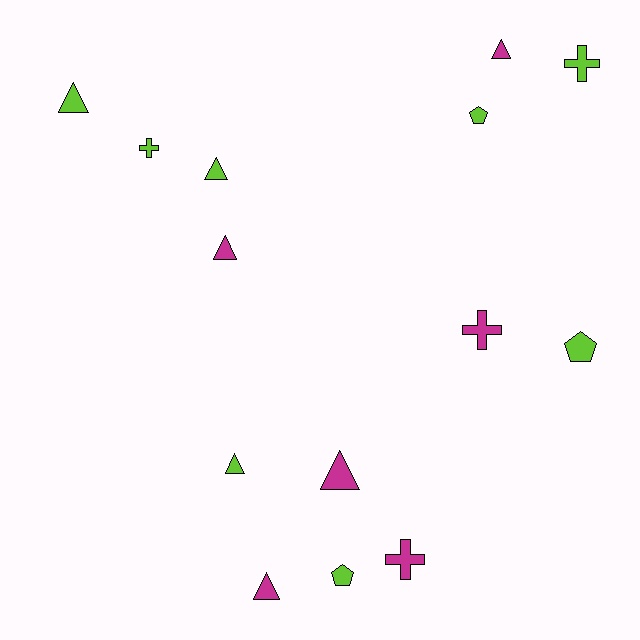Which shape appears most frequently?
Triangle, with 7 objects.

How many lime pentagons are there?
There are 3 lime pentagons.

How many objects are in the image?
There are 14 objects.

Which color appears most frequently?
Lime, with 8 objects.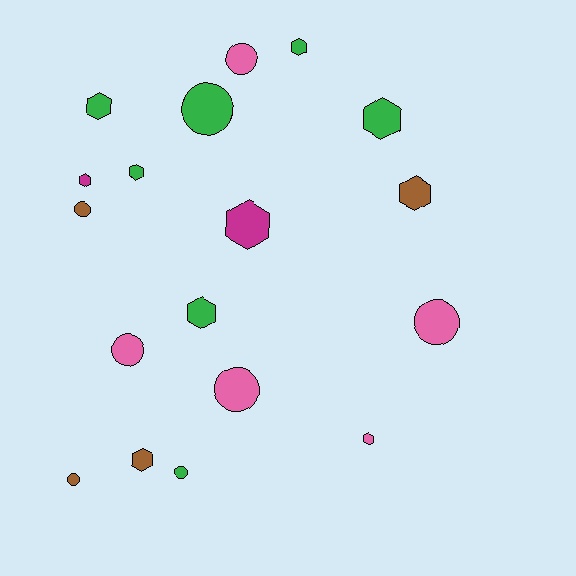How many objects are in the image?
There are 18 objects.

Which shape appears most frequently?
Hexagon, with 10 objects.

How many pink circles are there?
There are 4 pink circles.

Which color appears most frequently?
Green, with 7 objects.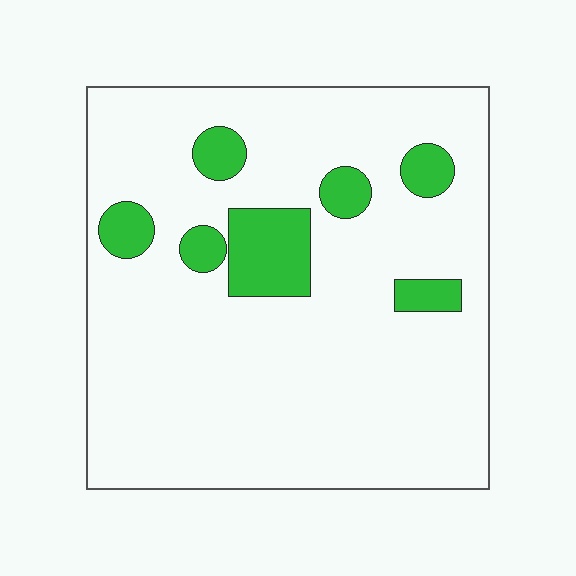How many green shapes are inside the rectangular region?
7.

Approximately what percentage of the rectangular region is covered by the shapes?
Approximately 15%.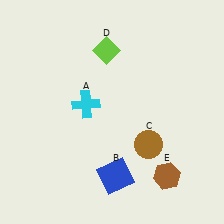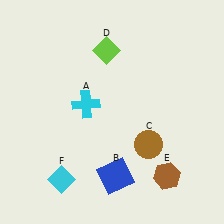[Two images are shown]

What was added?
A cyan diamond (F) was added in Image 2.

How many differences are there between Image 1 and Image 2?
There is 1 difference between the two images.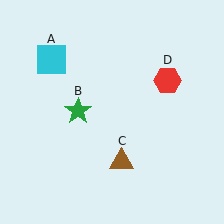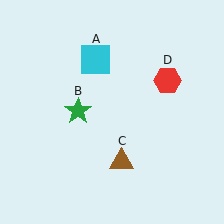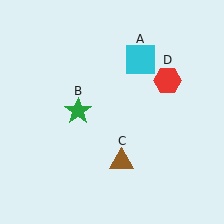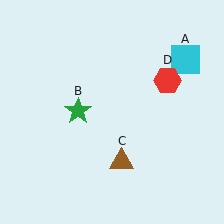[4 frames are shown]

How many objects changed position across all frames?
1 object changed position: cyan square (object A).